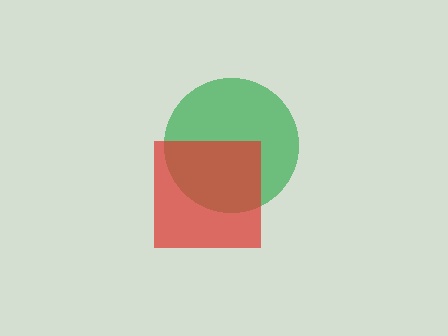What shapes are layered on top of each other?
The layered shapes are: a green circle, a red square.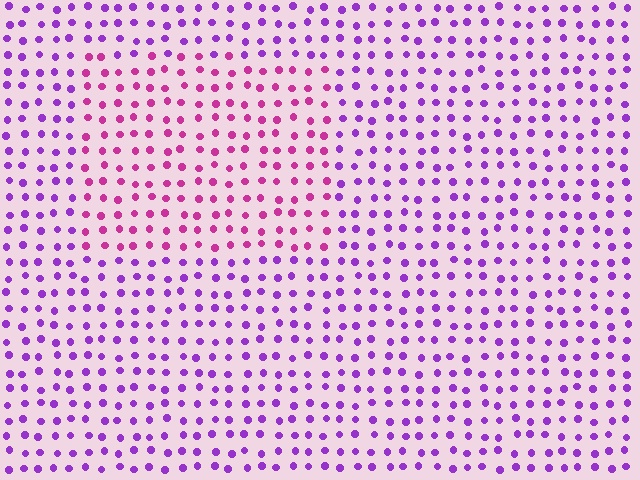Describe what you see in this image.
The image is filled with small purple elements in a uniform arrangement. A rectangle-shaped region is visible where the elements are tinted to a slightly different hue, forming a subtle color boundary.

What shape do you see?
I see a rectangle.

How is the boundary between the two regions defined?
The boundary is defined purely by a slight shift in hue (about 40 degrees). Spacing, size, and orientation are identical on both sides.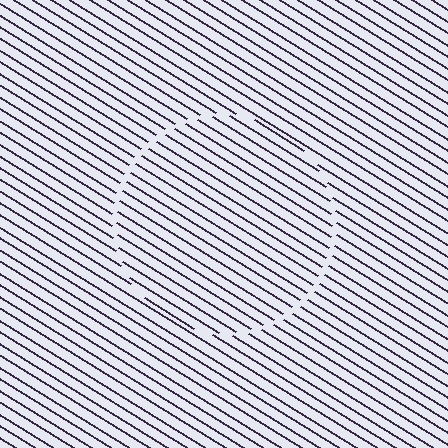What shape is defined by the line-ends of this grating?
An illusory circle. The interior of the shape contains the same grating, shifted by half a period — the contour is defined by the phase discontinuity where line-ends from the inner and outer gratings abut.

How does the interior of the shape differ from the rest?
The interior of the shape contains the same grating, shifted by half a period — the contour is defined by the phase discontinuity where line-ends from the inner and outer gratings abut.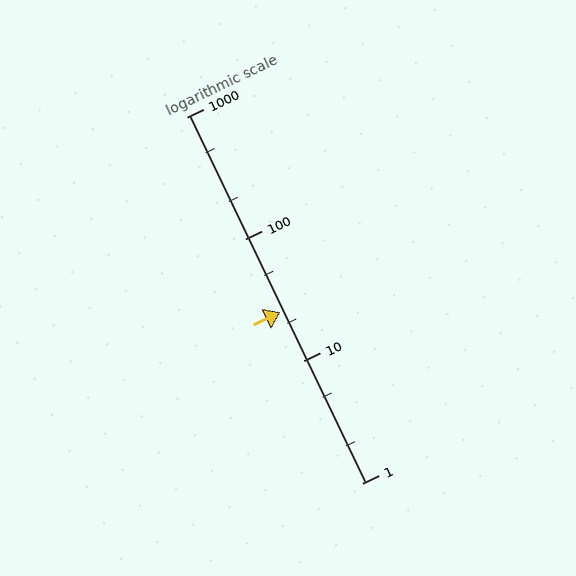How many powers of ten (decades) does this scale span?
The scale spans 3 decades, from 1 to 1000.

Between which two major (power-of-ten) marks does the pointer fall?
The pointer is between 10 and 100.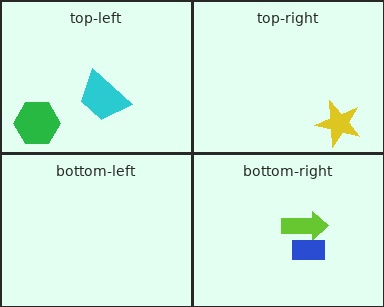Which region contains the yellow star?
The top-right region.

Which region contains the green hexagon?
The top-left region.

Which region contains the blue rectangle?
The bottom-right region.